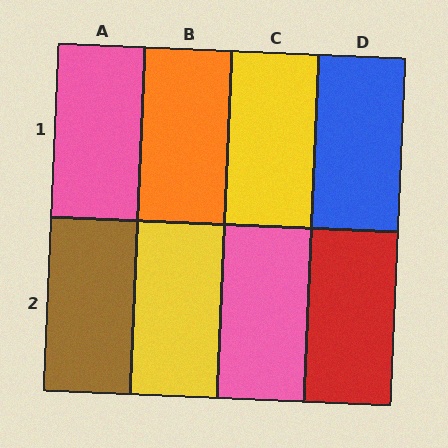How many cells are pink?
2 cells are pink.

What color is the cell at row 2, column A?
Brown.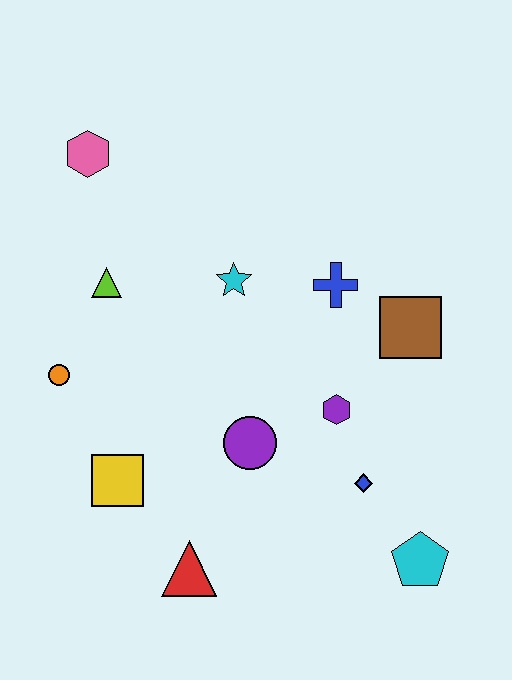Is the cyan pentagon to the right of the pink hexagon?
Yes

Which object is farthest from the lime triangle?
The cyan pentagon is farthest from the lime triangle.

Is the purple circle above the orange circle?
No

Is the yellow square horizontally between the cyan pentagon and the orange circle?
Yes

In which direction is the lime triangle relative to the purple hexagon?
The lime triangle is to the left of the purple hexagon.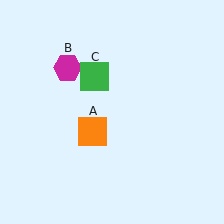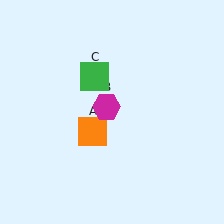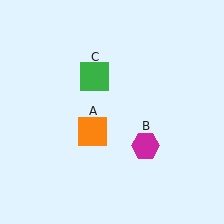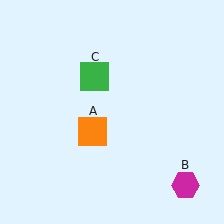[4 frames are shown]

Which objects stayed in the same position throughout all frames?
Orange square (object A) and green square (object C) remained stationary.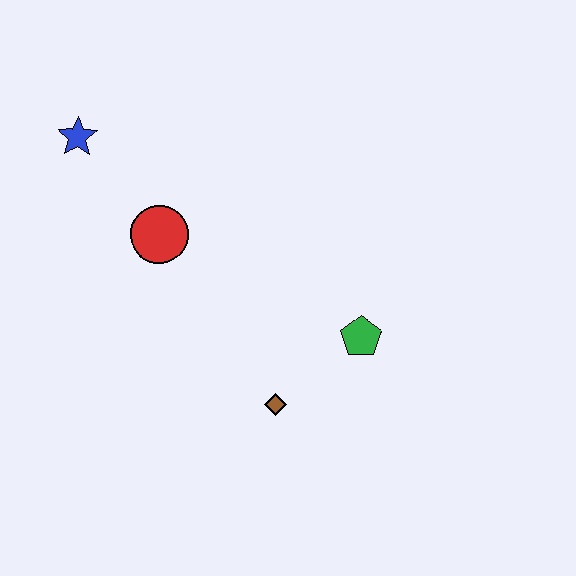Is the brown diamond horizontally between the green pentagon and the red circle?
Yes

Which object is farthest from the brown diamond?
The blue star is farthest from the brown diamond.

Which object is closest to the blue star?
The red circle is closest to the blue star.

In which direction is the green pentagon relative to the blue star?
The green pentagon is to the right of the blue star.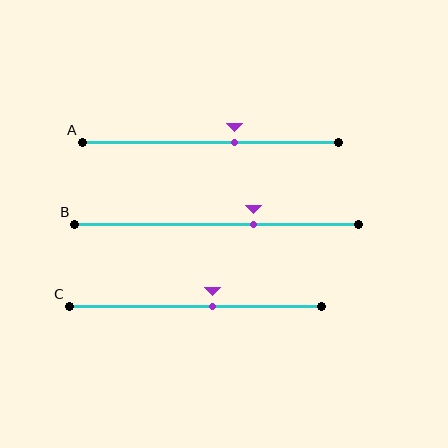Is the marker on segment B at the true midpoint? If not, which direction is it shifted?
No, the marker on segment B is shifted to the right by about 13% of the segment length.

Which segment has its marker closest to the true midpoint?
Segment C has its marker closest to the true midpoint.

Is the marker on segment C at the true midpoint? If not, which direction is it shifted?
No, the marker on segment C is shifted to the right by about 7% of the segment length.